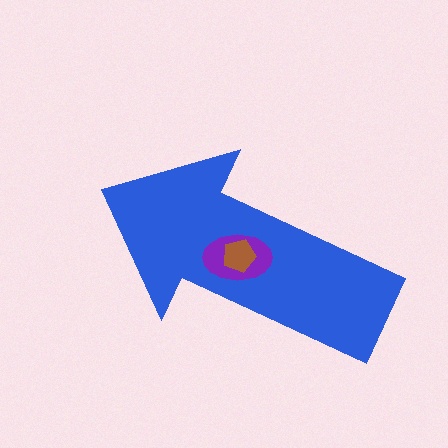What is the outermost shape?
The blue arrow.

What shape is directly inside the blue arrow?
The purple ellipse.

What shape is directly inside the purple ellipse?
The brown pentagon.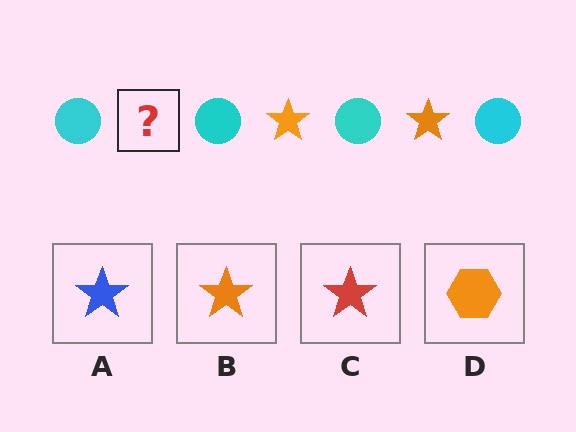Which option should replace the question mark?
Option B.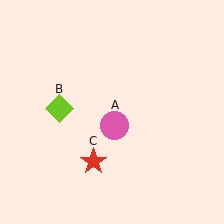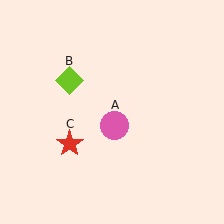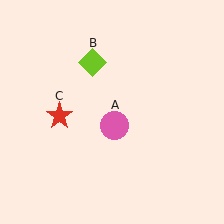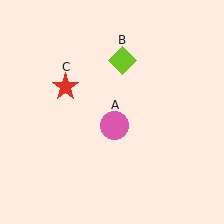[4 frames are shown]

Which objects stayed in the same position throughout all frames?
Pink circle (object A) remained stationary.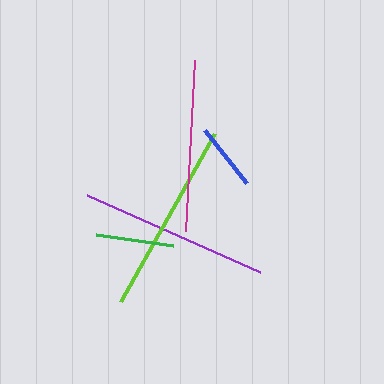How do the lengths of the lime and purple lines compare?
The lime and purple lines are approximately the same length.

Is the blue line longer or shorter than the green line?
The green line is longer than the blue line.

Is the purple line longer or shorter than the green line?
The purple line is longer than the green line.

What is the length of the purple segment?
The purple segment is approximately 190 pixels long.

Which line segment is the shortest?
The blue line is the shortest at approximately 67 pixels.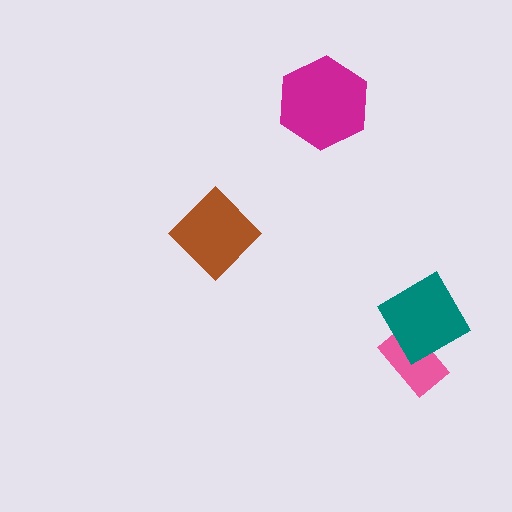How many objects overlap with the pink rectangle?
1 object overlaps with the pink rectangle.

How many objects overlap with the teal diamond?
1 object overlaps with the teal diamond.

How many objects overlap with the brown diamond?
0 objects overlap with the brown diamond.